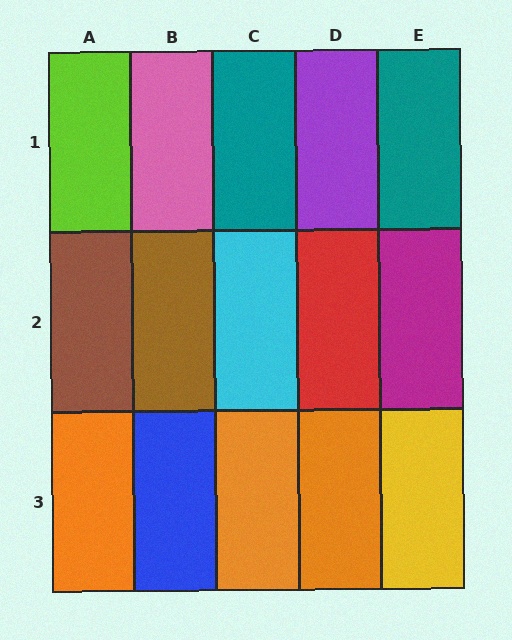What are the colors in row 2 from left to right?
Brown, brown, cyan, red, magenta.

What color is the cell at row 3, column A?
Orange.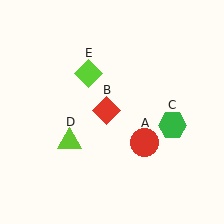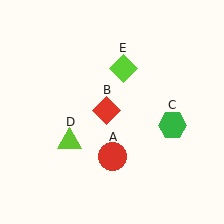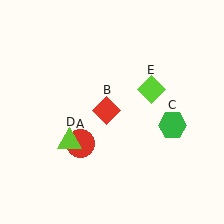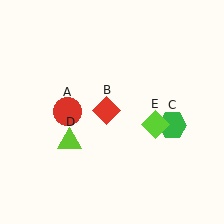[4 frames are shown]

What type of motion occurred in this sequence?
The red circle (object A), lime diamond (object E) rotated clockwise around the center of the scene.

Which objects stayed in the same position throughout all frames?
Red diamond (object B) and green hexagon (object C) and lime triangle (object D) remained stationary.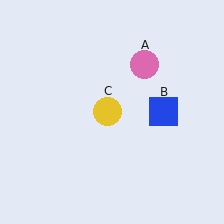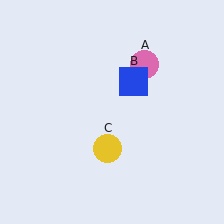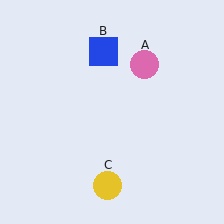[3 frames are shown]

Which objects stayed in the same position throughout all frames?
Pink circle (object A) remained stationary.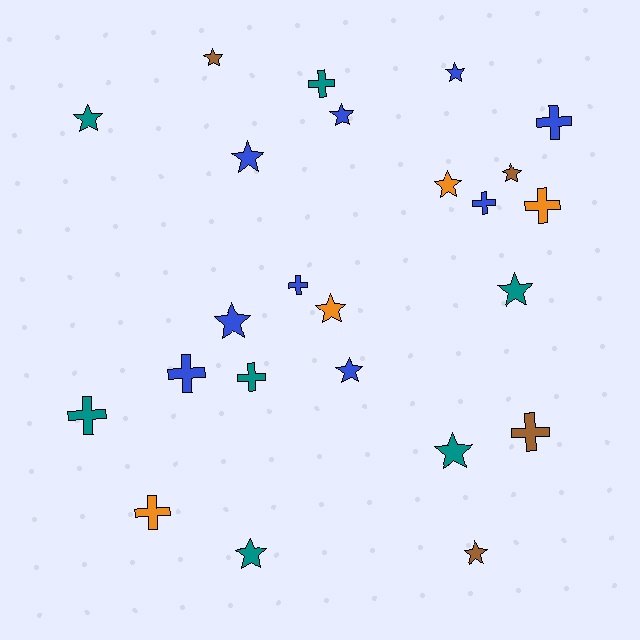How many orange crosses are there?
There are 2 orange crosses.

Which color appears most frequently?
Blue, with 9 objects.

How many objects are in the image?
There are 24 objects.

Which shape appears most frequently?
Star, with 14 objects.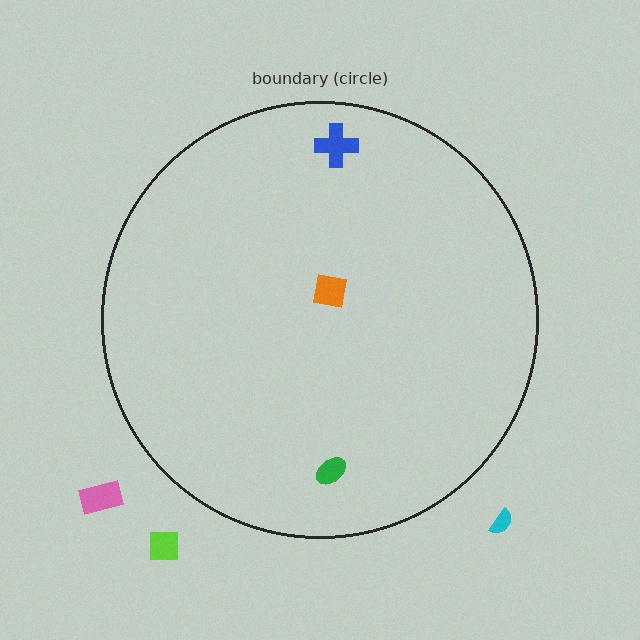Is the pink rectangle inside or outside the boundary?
Outside.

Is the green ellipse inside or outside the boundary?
Inside.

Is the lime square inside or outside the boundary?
Outside.